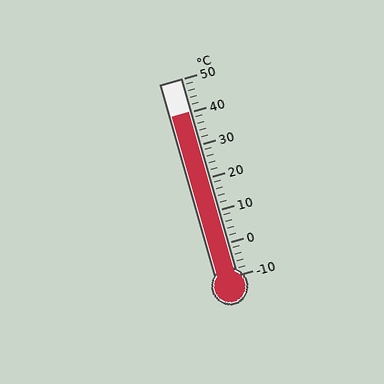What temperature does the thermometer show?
The thermometer shows approximately 40°C.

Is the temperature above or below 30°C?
The temperature is above 30°C.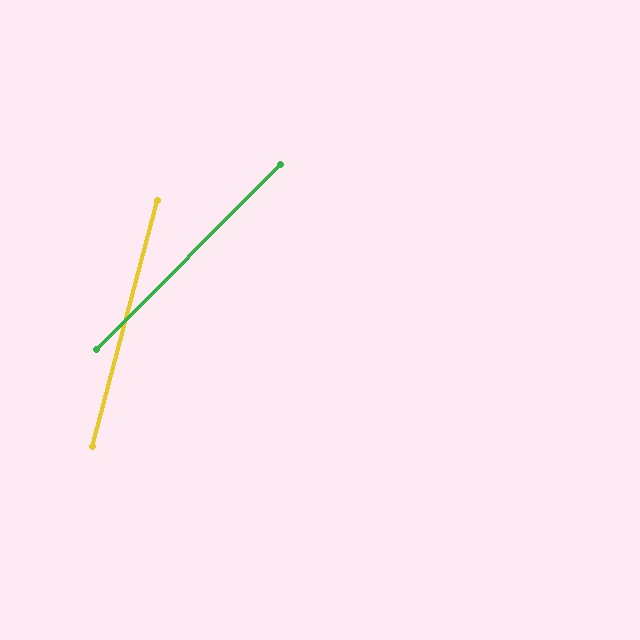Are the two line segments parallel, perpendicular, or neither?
Neither parallel nor perpendicular — they differ by about 30°.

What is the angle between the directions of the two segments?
Approximately 30 degrees.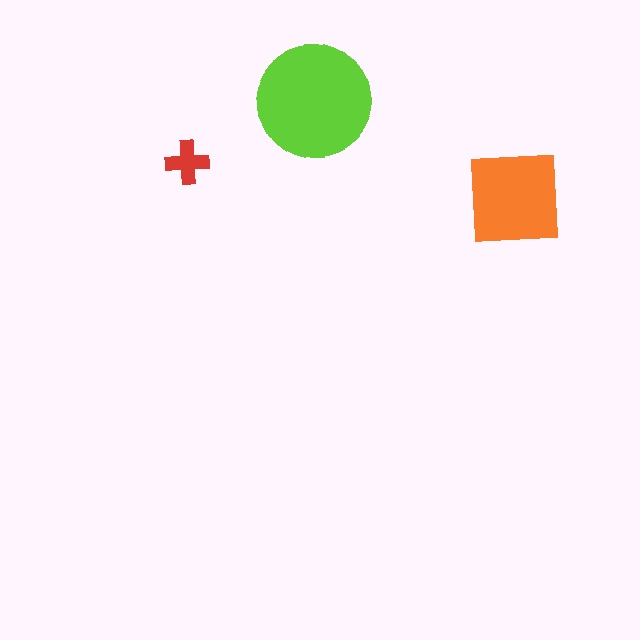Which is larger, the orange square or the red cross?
The orange square.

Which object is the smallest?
The red cross.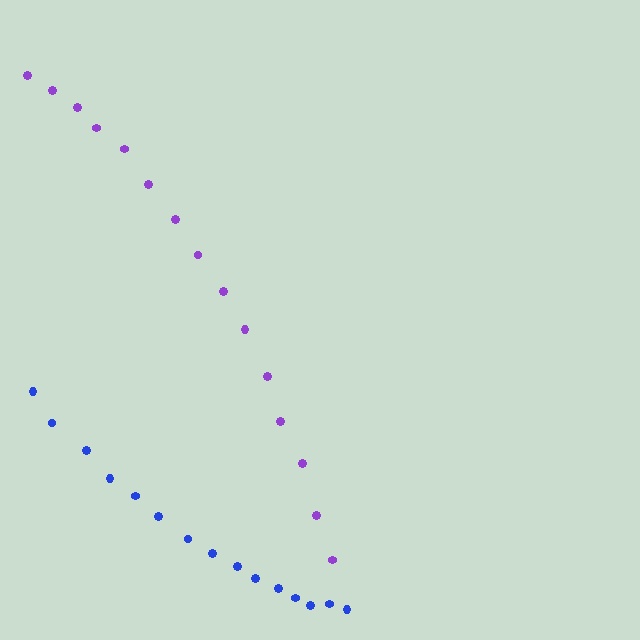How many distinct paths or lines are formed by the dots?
There are 2 distinct paths.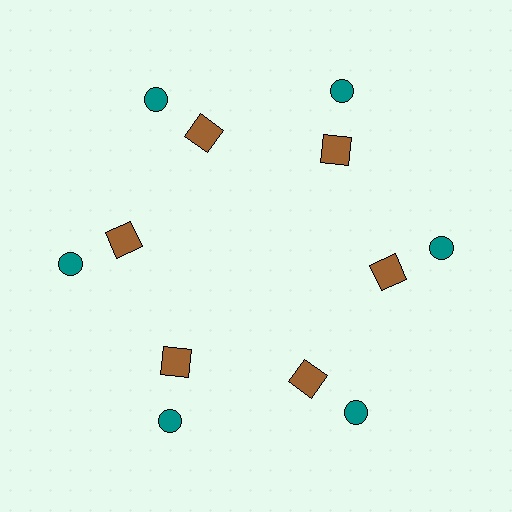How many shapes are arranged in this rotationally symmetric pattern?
There are 12 shapes, arranged in 6 groups of 2.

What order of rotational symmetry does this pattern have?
This pattern has 6-fold rotational symmetry.